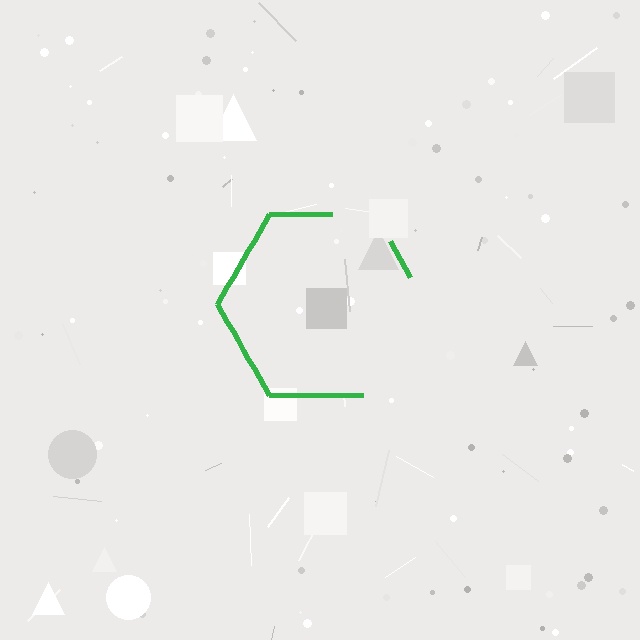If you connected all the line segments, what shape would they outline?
They would outline a hexagon.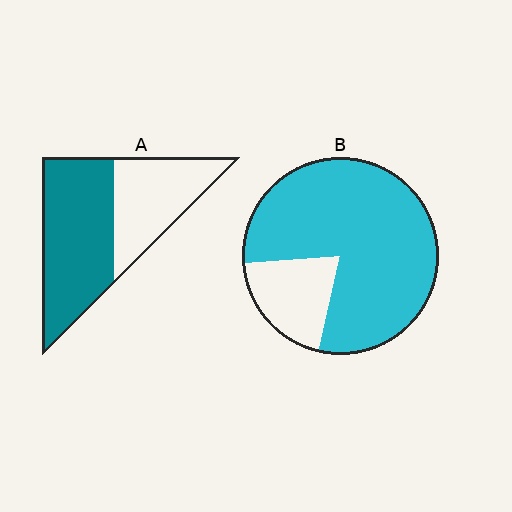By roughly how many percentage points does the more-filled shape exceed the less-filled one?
By roughly 20 percentage points (B over A).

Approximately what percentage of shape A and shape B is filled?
A is approximately 60% and B is approximately 80%.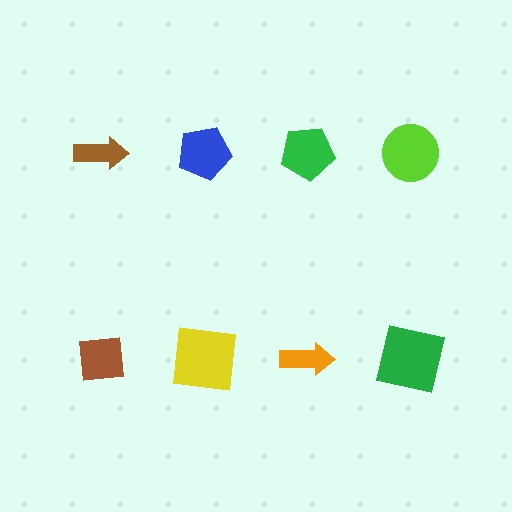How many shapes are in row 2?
4 shapes.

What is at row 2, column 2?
A yellow square.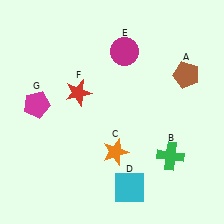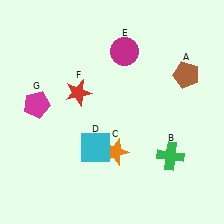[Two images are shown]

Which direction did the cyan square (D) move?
The cyan square (D) moved up.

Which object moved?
The cyan square (D) moved up.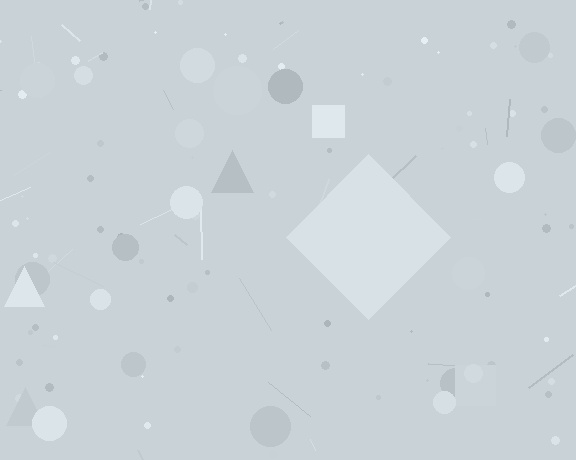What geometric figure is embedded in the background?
A diamond is embedded in the background.